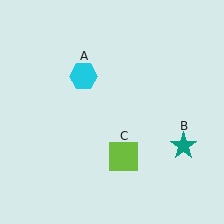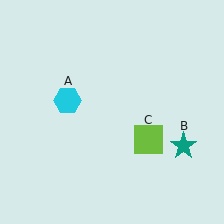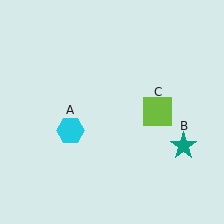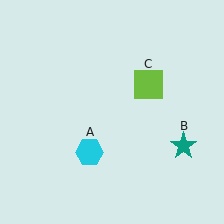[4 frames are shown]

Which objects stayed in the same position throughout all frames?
Teal star (object B) remained stationary.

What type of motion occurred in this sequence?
The cyan hexagon (object A), lime square (object C) rotated counterclockwise around the center of the scene.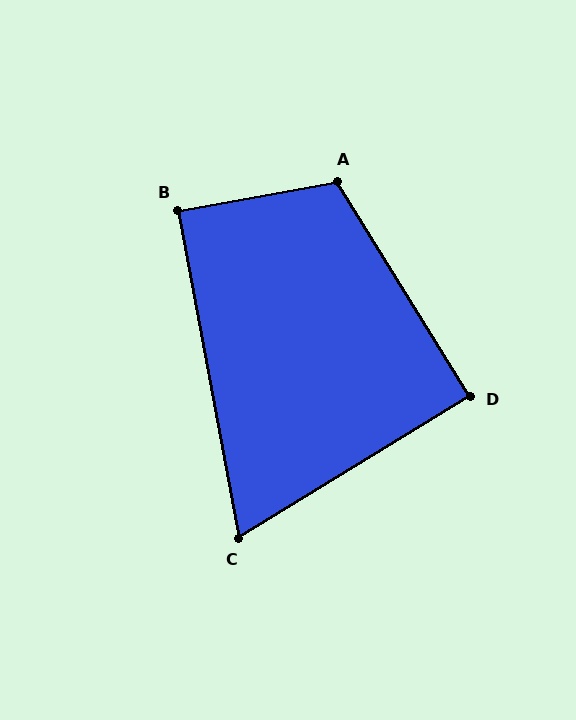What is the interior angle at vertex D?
Approximately 90 degrees (approximately right).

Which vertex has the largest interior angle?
A, at approximately 111 degrees.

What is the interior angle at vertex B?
Approximately 90 degrees (approximately right).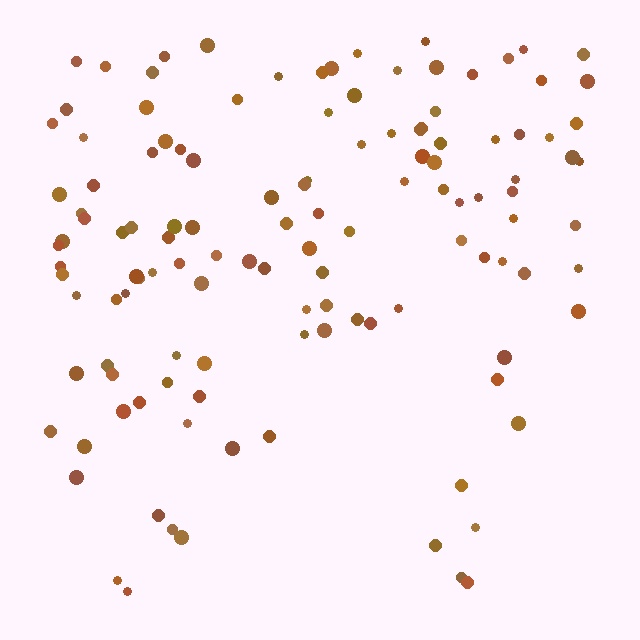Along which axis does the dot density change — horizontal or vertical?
Vertical.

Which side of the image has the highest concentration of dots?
The top.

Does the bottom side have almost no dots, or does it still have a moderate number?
Still a moderate number, just noticeably fewer than the top.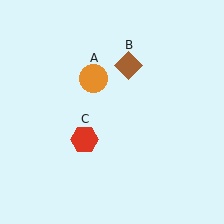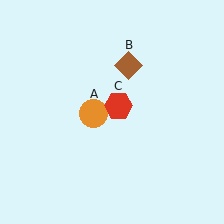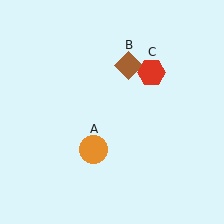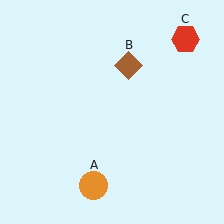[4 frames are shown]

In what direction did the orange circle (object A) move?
The orange circle (object A) moved down.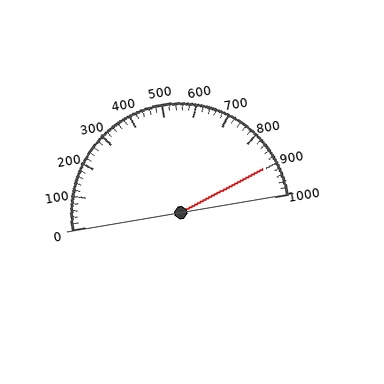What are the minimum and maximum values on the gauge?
The gauge ranges from 0 to 1000.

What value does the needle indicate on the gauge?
The needle indicates approximately 900.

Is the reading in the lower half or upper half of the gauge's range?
The reading is in the upper half of the range (0 to 1000).